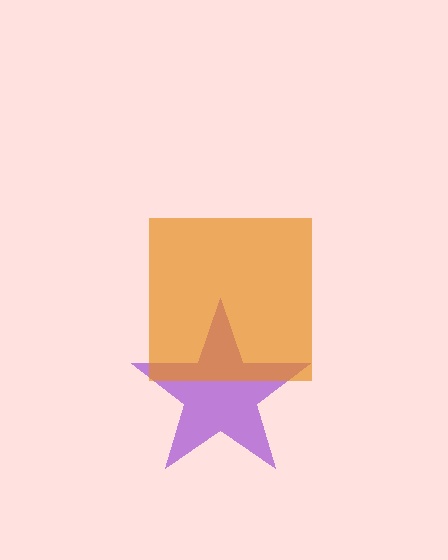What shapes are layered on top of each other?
The layered shapes are: a purple star, an orange square.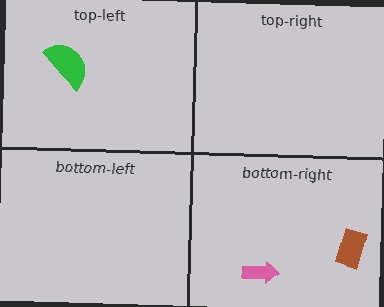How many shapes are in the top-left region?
1.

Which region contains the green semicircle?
The top-left region.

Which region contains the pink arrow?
The bottom-right region.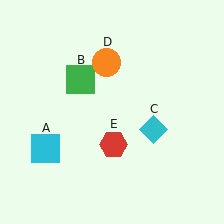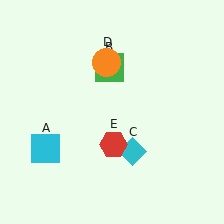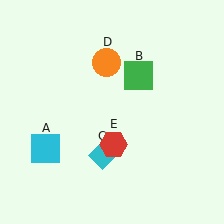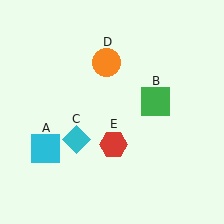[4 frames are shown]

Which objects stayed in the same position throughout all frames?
Cyan square (object A) and orange circle (object D) and red hexagon (object E) remained stationary.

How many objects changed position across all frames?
2 objects changed position: green square (object B), cyan diamond (object C).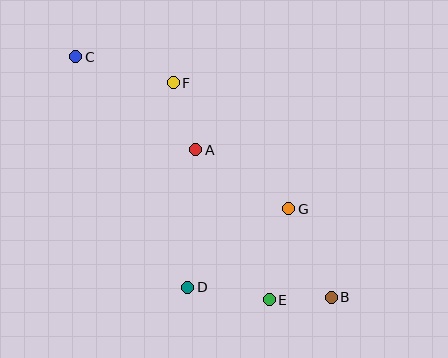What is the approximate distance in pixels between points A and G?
The distance between A and G is approximately 110 pixels.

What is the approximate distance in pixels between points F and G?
The distance between F and G is approximately 171 pixels.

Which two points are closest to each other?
Points B and E are closest to each other.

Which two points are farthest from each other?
Points B and C are farthest from each other.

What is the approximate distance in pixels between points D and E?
The distance between D and E is approximately 83 pixels.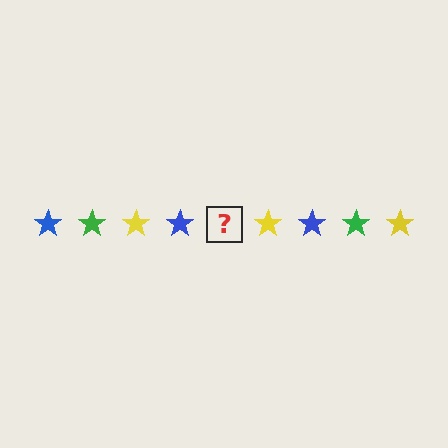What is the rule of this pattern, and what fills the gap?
The rule is that the pattern cycles through blue, green, yellow stars. The gap should be filled with a green star.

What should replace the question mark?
The question mark should be replaced with a green star.